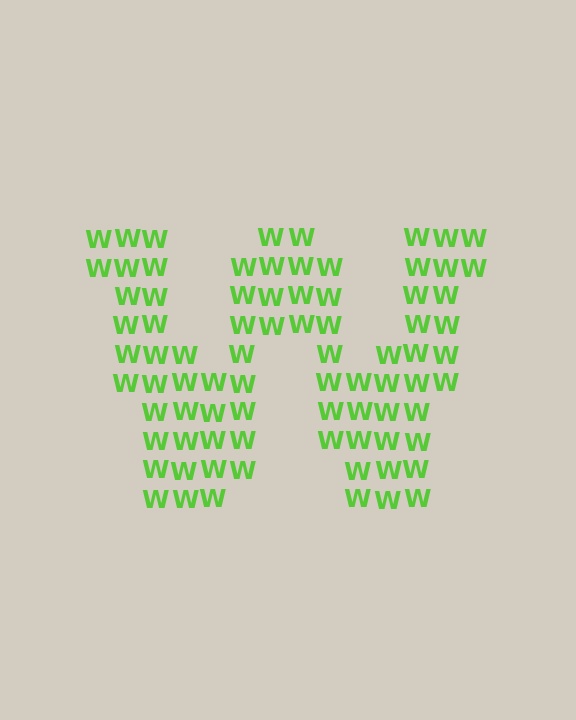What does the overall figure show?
The overall figure shows the letter W.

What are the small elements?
The small elements are letter W's.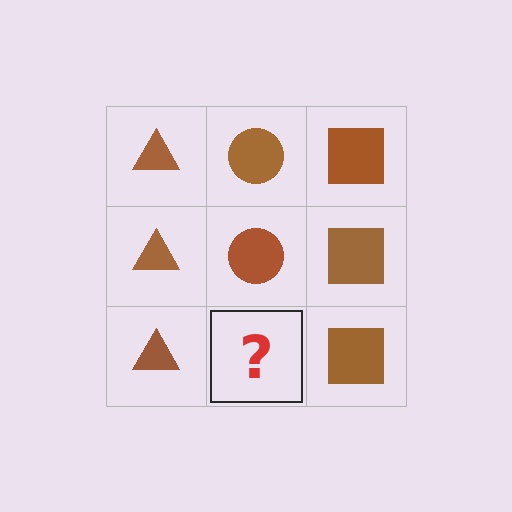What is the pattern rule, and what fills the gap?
The rule is that each column has a consistent shape. The gap should be filled with a brown circle.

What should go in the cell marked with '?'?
The missing cell should contain a brown circle.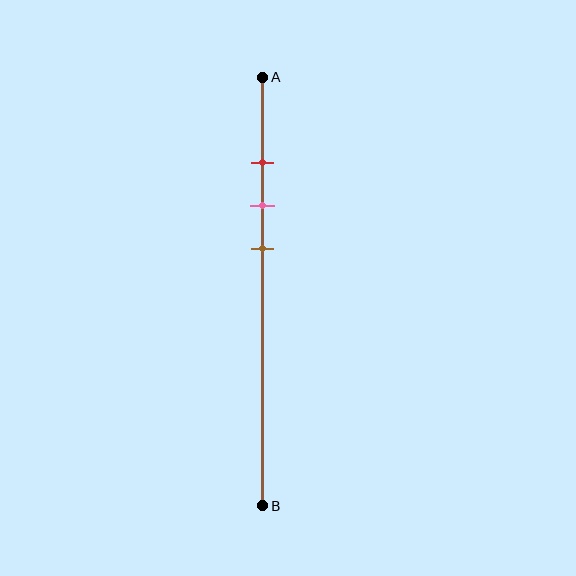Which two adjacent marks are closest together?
The red and pink marks are the closest adjacent pair.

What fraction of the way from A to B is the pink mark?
The pink mark is approximately 30% (0.3) of the way from A to B.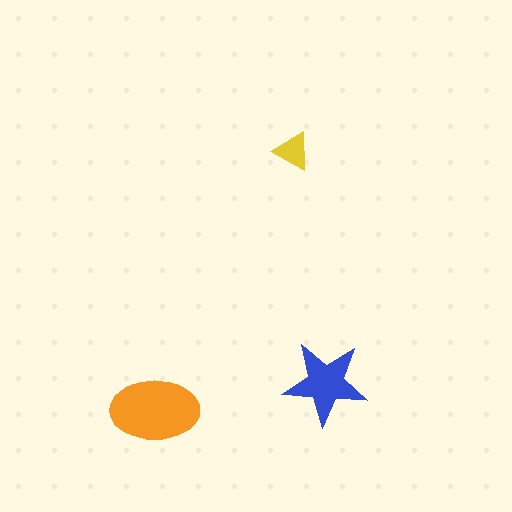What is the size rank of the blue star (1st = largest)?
2nd.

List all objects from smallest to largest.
The yellow triangle, the blue star, the orange ellipse.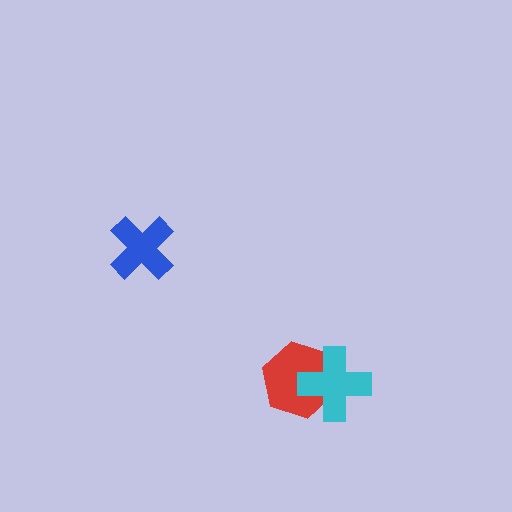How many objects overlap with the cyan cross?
1 object overlaps with the cyan cross.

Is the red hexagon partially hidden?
Yes, it is partially covered by another shape.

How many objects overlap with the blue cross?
0 objects overlap with the blue cross.